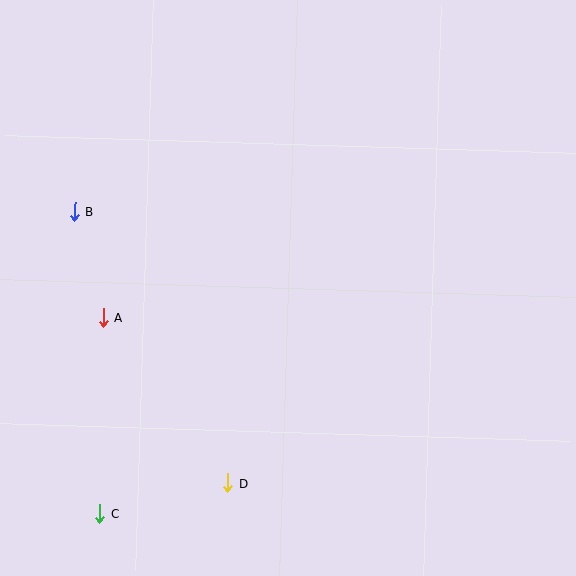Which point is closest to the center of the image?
Point A at (103, 318) is closest to the center.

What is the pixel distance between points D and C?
The distance between D and C is 132 pixels.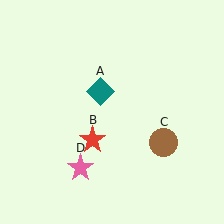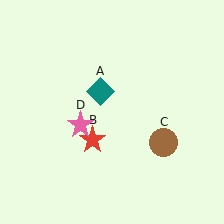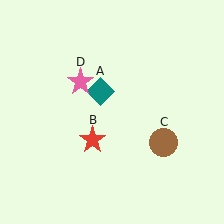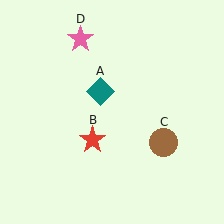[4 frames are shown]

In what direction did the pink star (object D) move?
The pink star (object D) moved up.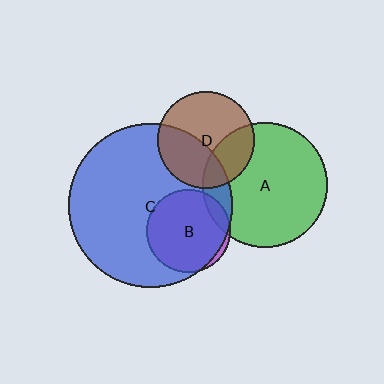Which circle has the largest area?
Circle C (blue).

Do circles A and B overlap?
Yes.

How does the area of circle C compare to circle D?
Approximately 2.8 times.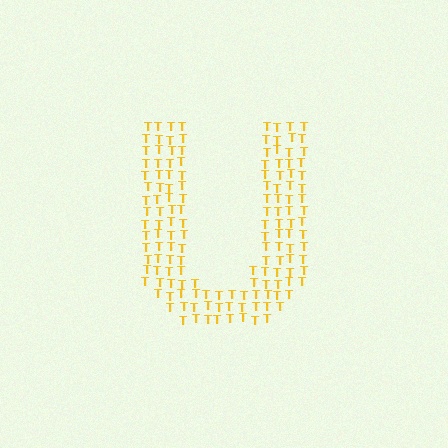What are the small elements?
The small elements are letter T's.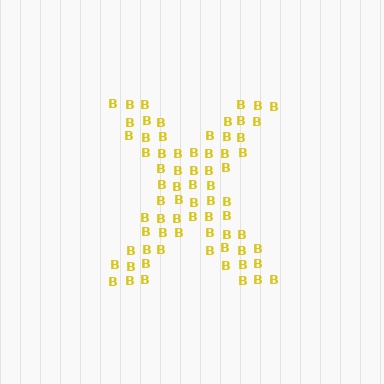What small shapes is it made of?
It is made of small letter B's.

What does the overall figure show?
The overall figure shows the letter X.